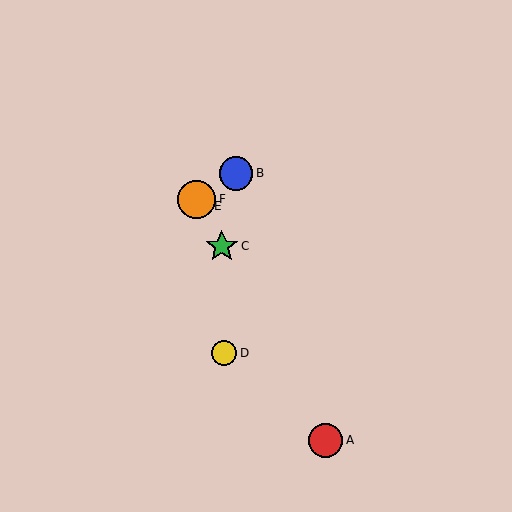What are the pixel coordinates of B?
Object B is at (236, 173).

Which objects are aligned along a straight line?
Objects A, C, E, F are aligned along a straight line.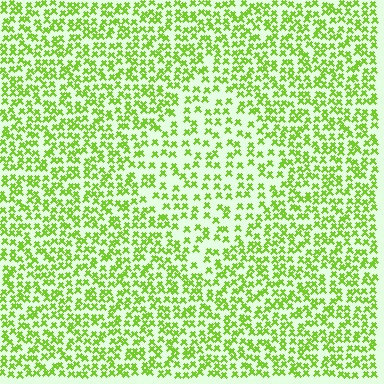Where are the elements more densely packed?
The elements are more densely packed outside the diamond boundary.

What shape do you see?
I see a diamond.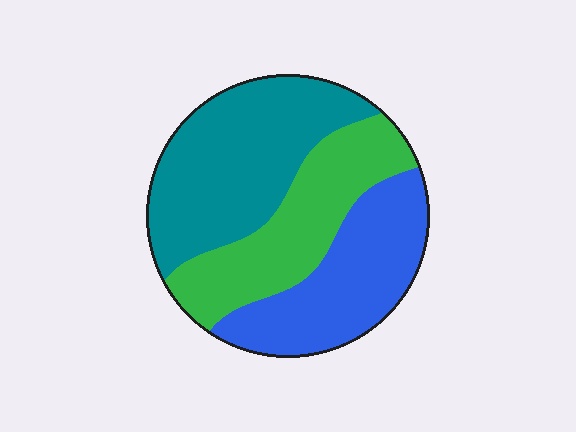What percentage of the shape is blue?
Blue takes up between a sixth and a third of the shape.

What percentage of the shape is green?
Green covers roughly 30% of the shape.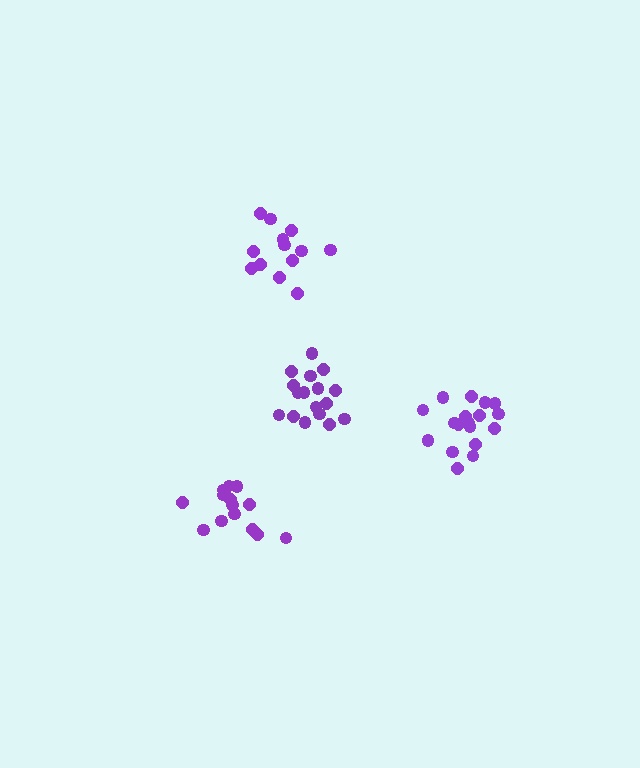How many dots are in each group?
Group 1: 17 dots, Group 2: 15 dots, Group 3: 13 dots, Group 4: 18 dots (63 total).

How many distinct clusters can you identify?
There are 4 distinct clusters.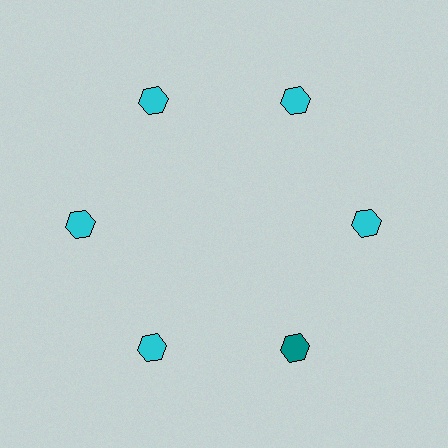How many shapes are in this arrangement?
There are 6 shapes arranged in a ring pattern.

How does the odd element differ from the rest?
It has a different color: teal instead of cyan.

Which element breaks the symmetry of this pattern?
The teal hexagon at roughly the 5 o'clock position breaks the symmetry. All other shapes are cyan hexagons.